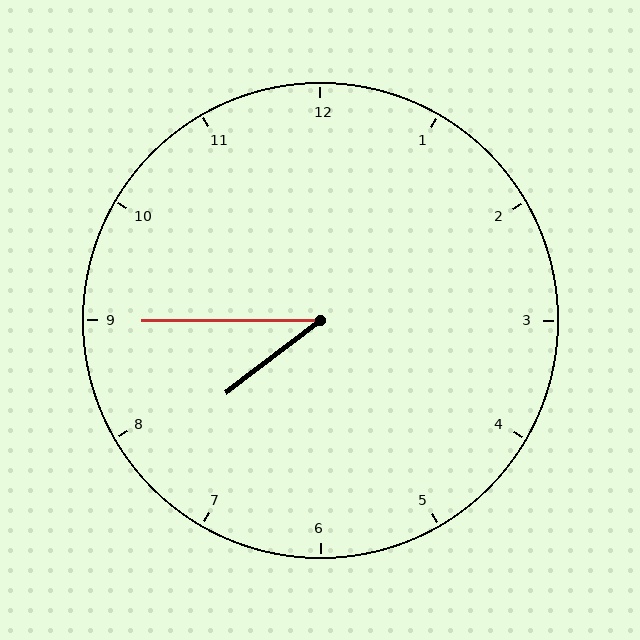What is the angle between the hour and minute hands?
Approximately 38 degrees.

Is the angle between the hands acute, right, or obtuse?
It is acute.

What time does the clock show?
7:45.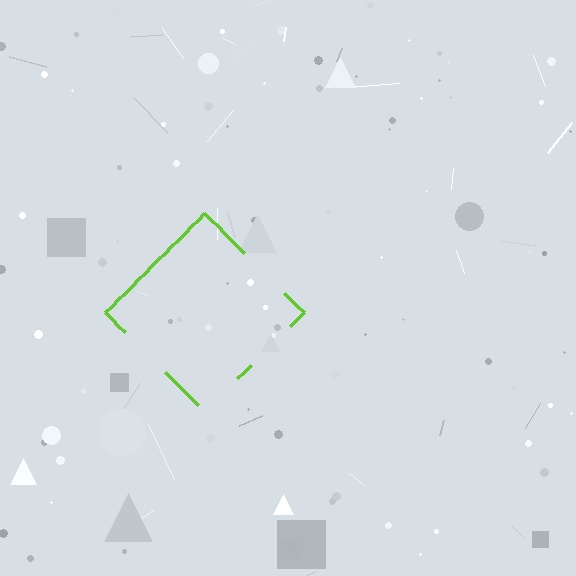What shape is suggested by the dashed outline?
The dashed outline suggests a diamond.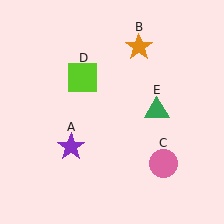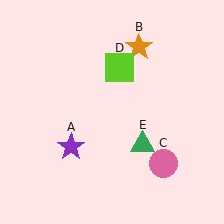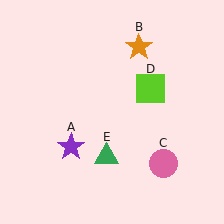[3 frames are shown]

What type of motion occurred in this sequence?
The lime square (object D), green triangle (object E) rotated clockwise around the center of the scene.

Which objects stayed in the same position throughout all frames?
Purple star (object A) and orange star (object B) and pink circle (object C) remained stationary.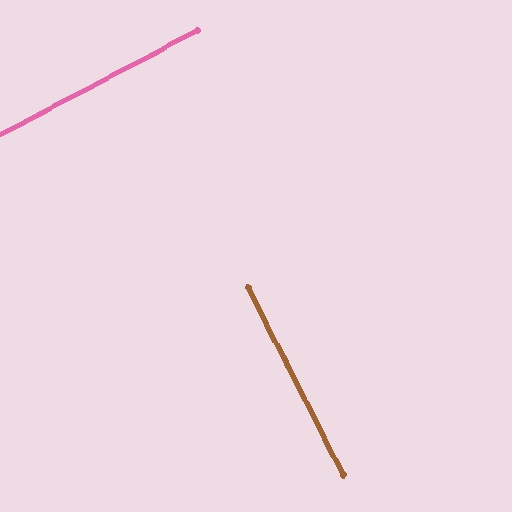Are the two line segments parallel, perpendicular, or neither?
Perpendicular — they meet at approximately 89°.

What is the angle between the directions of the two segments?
Approximately 89 degrees.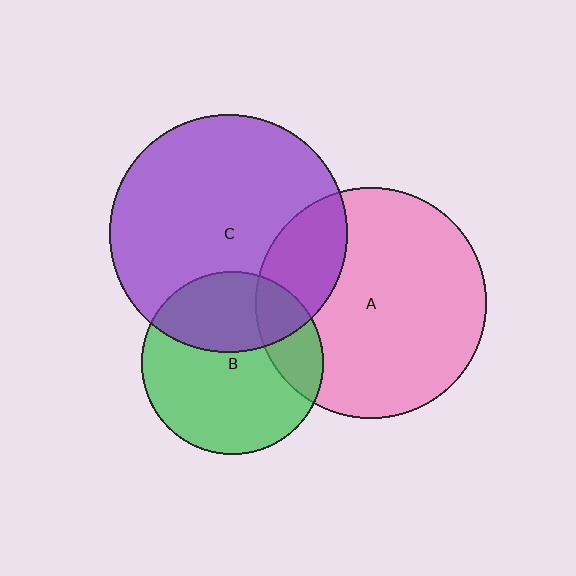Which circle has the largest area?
Circle C (purple).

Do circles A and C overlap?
Yes.